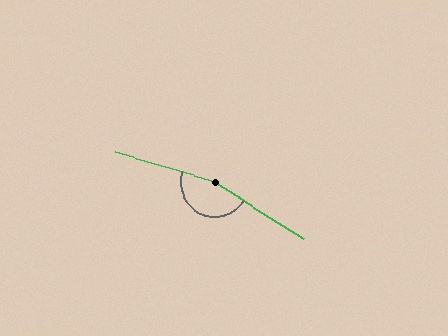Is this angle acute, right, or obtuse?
It is obtuse.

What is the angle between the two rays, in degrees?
Approximately 164 degrees.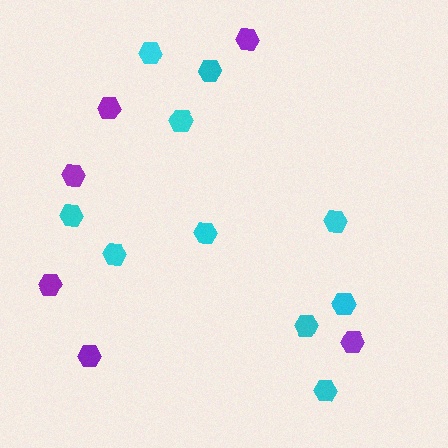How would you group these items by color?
There are 2 groups: one group of cyan hexagons (10) and one group of purple hexagons (6).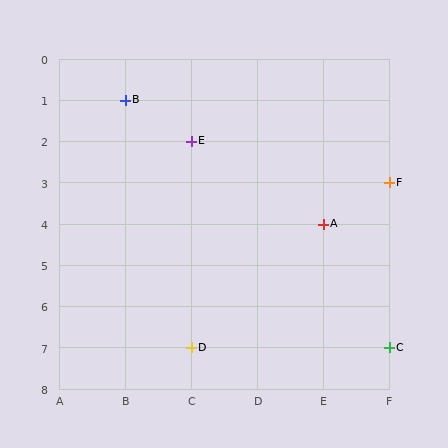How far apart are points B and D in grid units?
Points B and D are 1 column and 6 rows apart (about 6.1 grid units diagonally).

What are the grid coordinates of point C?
Point C is at grid coordinates (F, 7).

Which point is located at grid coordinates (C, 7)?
Point D is at (C, 7).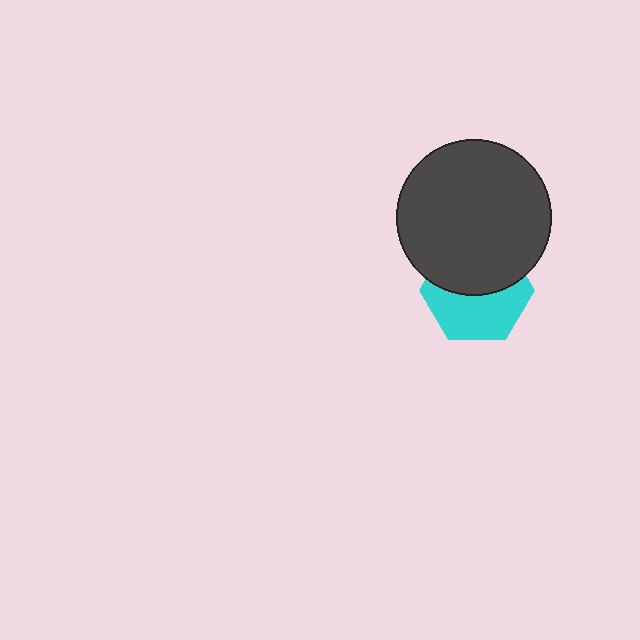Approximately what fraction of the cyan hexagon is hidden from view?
Roughly 49% of the cyan hexagon is hidden behind the dark gray circle.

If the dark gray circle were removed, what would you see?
You would see the complete cyan hexagon.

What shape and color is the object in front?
The object in front is a dark gray circle.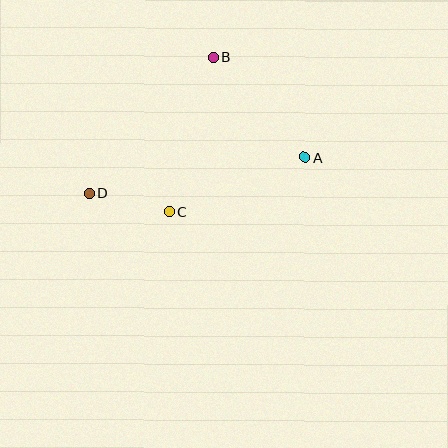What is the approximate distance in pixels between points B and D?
The distance between B and D is approximately 184 pixels.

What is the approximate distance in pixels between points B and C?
The distance between B and C is approximately 160 pixels.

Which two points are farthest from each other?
Points A and D are farthest from each other.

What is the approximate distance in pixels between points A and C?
The distance between A and C is approximately 146 pixels.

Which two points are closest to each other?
Points C and D are closest to each other.